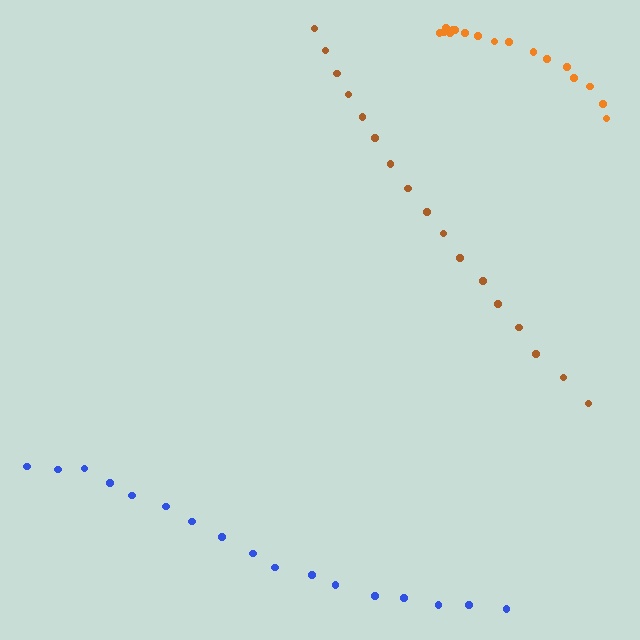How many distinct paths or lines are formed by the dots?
There are 3 distinct paths.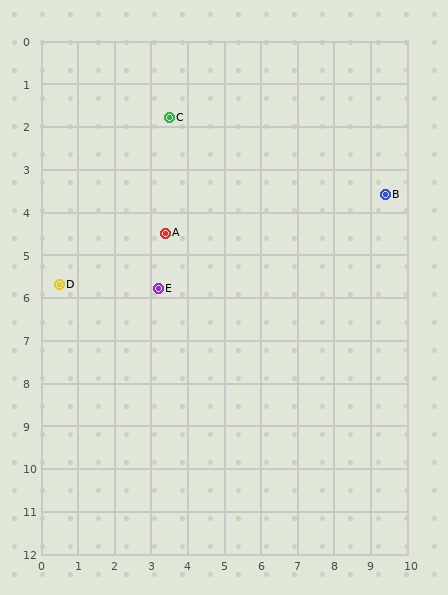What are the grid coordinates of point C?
Point C is at approximately (3.5, 1.8).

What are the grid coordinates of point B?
Point B is at approximately (9.4, 3.6).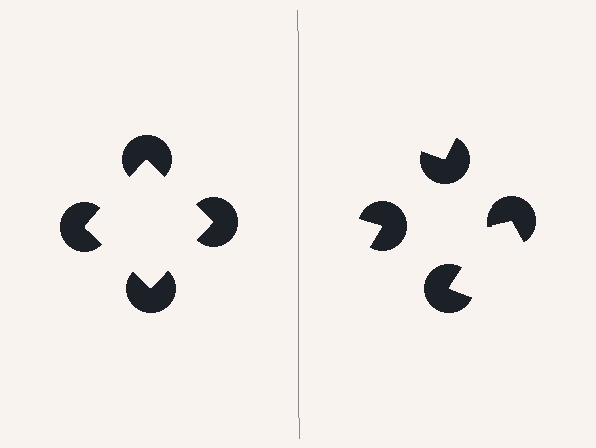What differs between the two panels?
The pac-man discs are positioned identically on both sides; only the wedge orientations differ. On the left they align to a square; on the right they are misaligned.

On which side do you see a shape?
An illusory square appears on the left side. On the right side the wedge cuts are rotated, so no coherent shape forms.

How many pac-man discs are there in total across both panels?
8 — 4 on each side.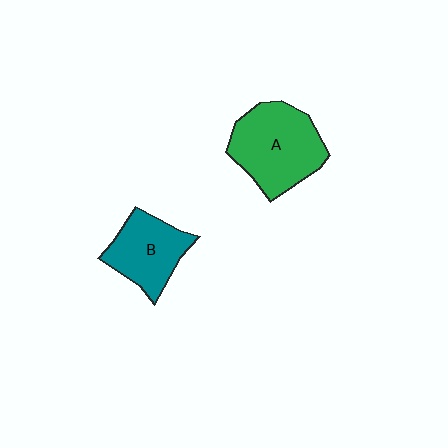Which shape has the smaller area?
Shape B (teal).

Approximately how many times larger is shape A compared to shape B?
Approximately 1.4 times.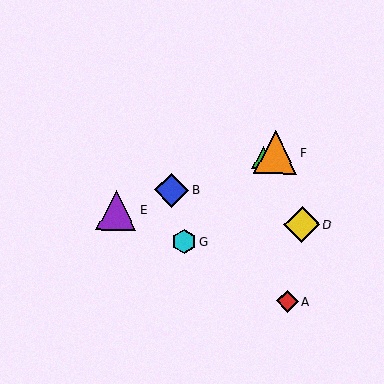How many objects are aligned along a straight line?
4 objects (B, C, E, F) are aligned along a straight line.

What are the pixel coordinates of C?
Object C is at (263, 157).